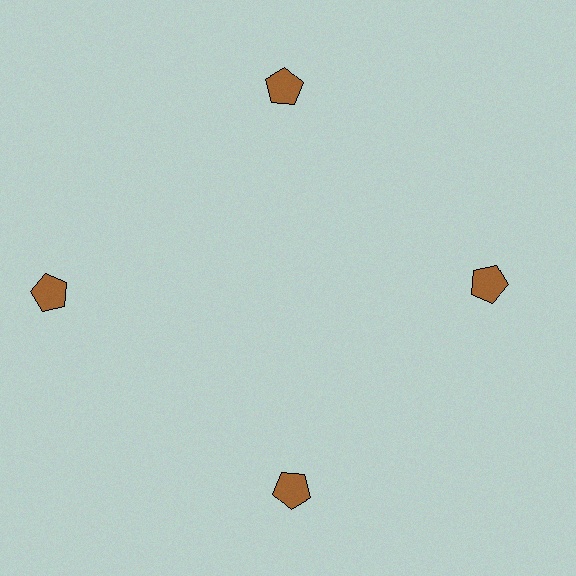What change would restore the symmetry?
The symmetry would be restored by moving it inward, back onto the ring so that all 4 pentagons sit at equal angles and equal distance from the center.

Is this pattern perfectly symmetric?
No. The 4 brown pentagons are arranged in a ring, but one element near the 9 o'clock position is pushed outward from the center, breaking the 4-fold rotational symmetry.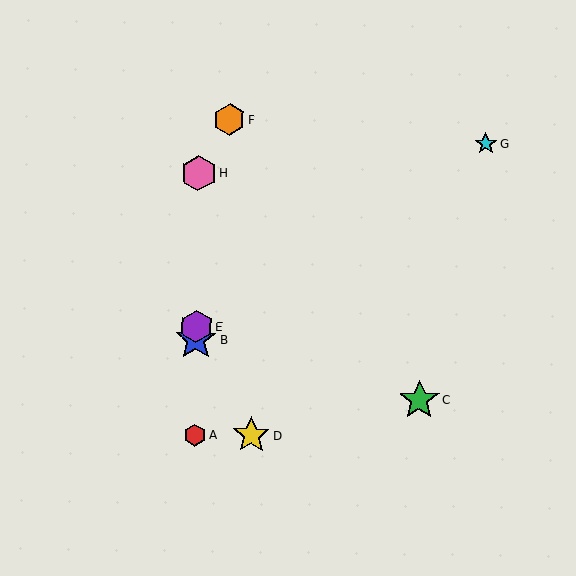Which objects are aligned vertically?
Objects A, B, E, H are aligned vertically.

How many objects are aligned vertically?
4 objects (A, B, E, H) are aligned vertically.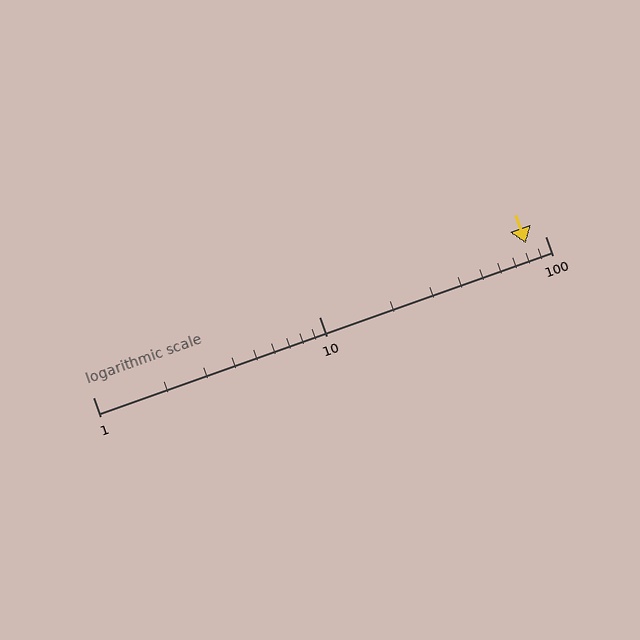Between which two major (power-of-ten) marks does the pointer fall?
The pointer is between 10 and 100.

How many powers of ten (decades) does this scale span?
The scale spans 2 decades, from 1 to 100.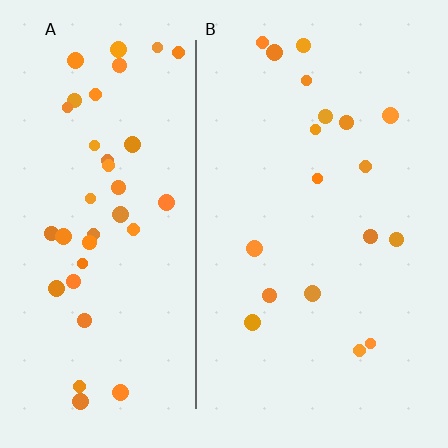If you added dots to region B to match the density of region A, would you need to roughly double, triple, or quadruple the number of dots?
Approximately double.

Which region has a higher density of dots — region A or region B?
A (the left).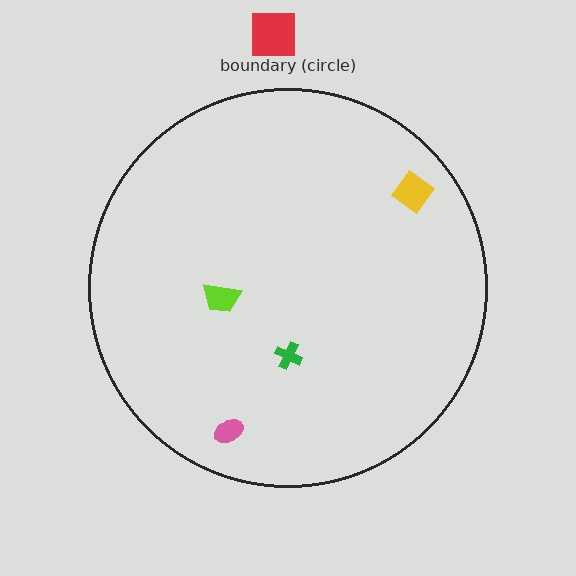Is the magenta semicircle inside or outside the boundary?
Outside.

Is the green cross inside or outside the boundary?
Inside.